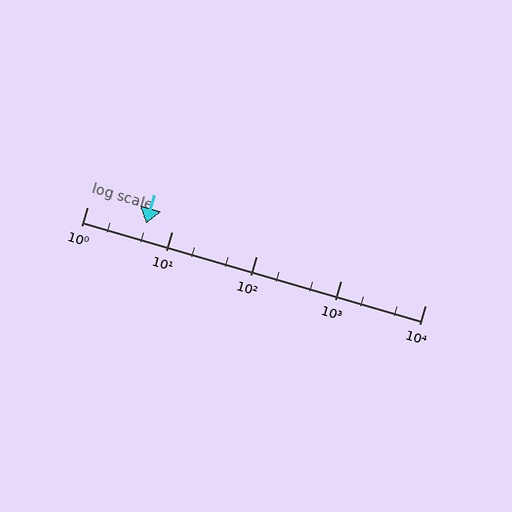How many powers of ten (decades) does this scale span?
The scale spans 4 decades, from 1 to 10000.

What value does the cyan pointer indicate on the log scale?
The pointer indicates approximately 5.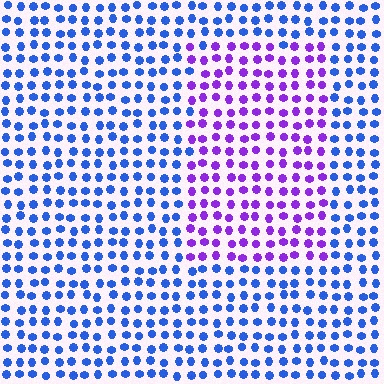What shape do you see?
I see a rectangle.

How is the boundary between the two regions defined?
The boundary is defined purely by a slight shift in hue (about 52 degrees). Spacing, size, and orientation are identical on both sides.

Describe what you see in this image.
The image is filled with small blue elements in a uniform arrangement. A rectangle-shaped region is visible where the elements are tinted to a slightly different hue, forming a subtle color boundary.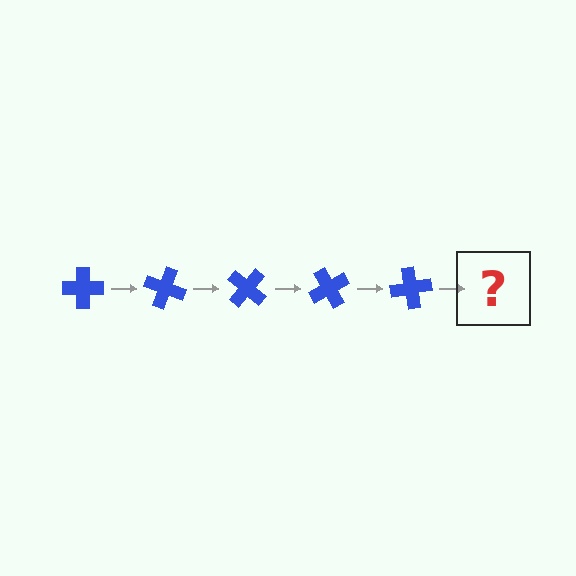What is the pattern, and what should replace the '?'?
The pattern is that the cross rotates 20 degrees each step. The '?' should be a blue cross rotated 100 degrees.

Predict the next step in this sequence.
The next step is a blue cross rotated 100 degrees.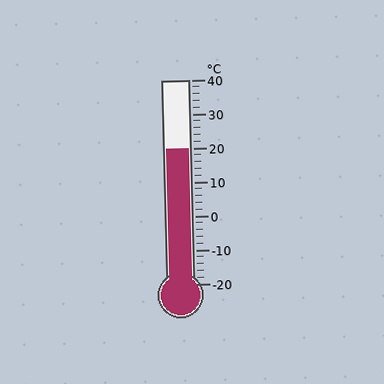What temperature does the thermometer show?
The thermometer shows approximately 20°C.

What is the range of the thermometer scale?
The thermometer scale ranges from -20°C to 40°C.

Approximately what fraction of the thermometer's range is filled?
The thermometer is filled to approximately 65% of its range.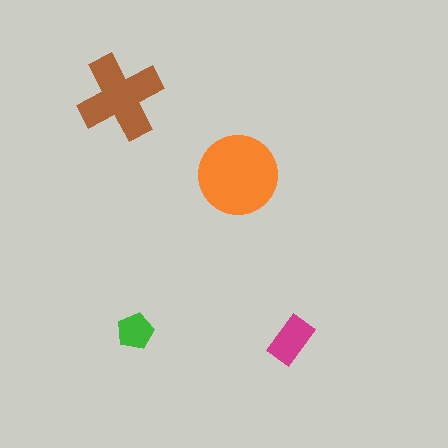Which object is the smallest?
The green pentagon.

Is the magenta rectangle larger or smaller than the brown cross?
Smaller.